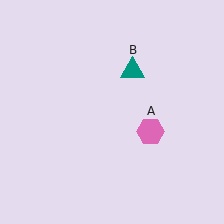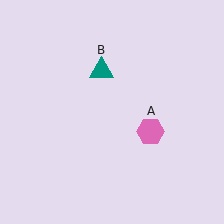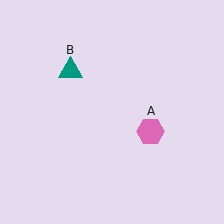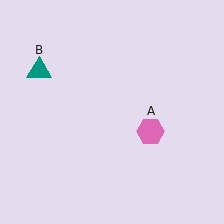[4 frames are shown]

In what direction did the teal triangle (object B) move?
The teal triangle (object B) moved left.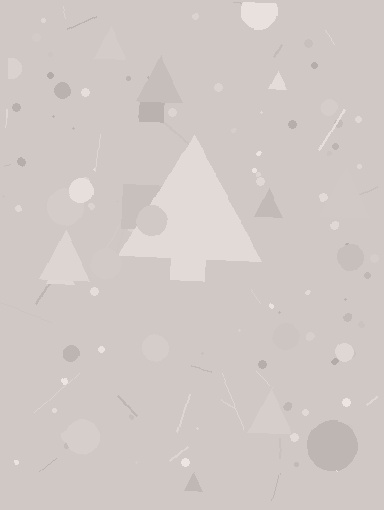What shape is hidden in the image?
A triangle is hidden in the image.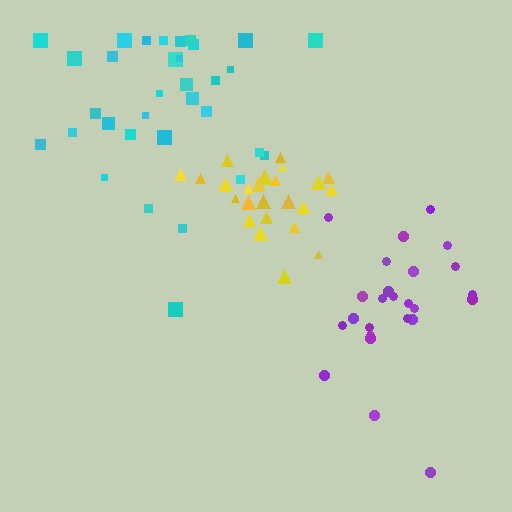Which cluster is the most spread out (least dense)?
Cyan.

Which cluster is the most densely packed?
Yellow.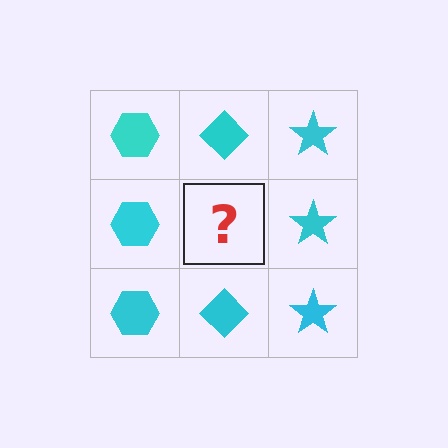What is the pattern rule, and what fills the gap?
The rule is that each column has a consistent shape. The gap should be filled with a cyan diamond.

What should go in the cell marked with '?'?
The missing cell should contain a cyan diamond.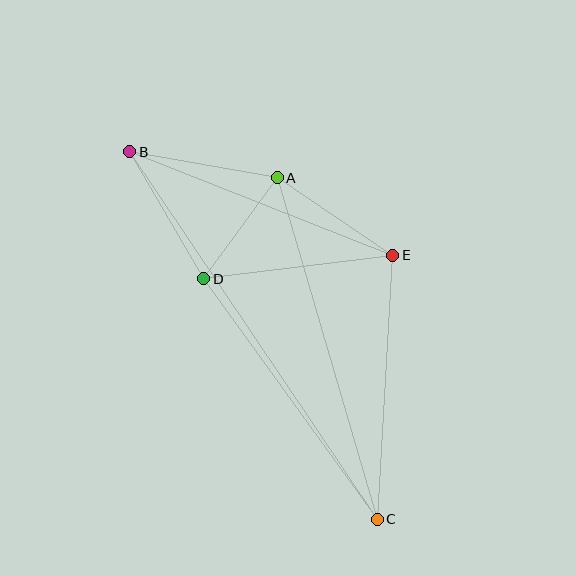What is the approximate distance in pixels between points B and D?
The distance between B and D is approximately 147 pixels.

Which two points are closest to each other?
Points A and D are closest to each other.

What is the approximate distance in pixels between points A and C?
The distance between A and C is approximately 356 pixels.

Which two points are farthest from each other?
Points B and C are farthest from each other.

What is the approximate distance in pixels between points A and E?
The distance between A and E is approximately 140 pixels.